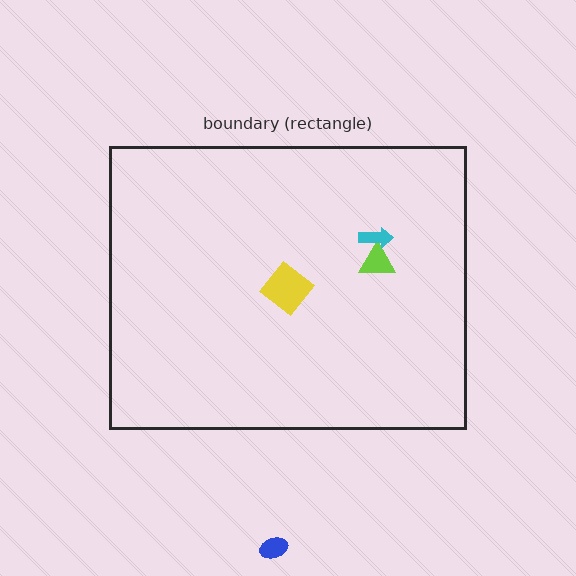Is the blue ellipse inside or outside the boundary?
Outside.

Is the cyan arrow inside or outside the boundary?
Inside.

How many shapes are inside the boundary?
3 inside, 1 outside.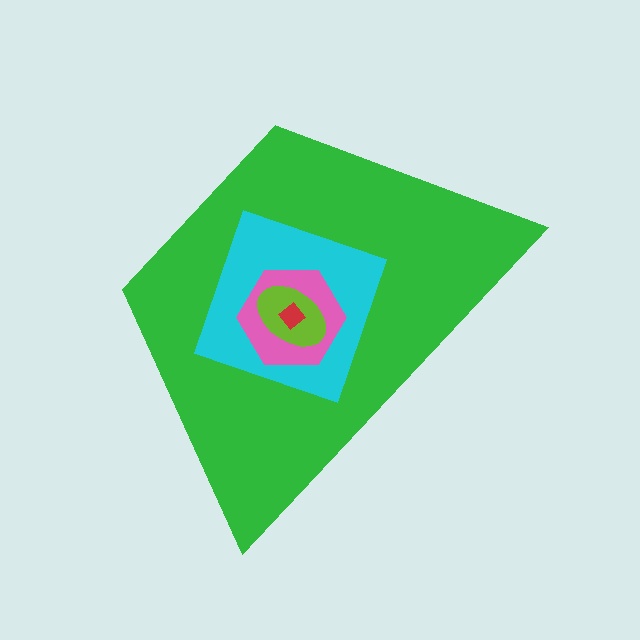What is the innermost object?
The red diamond.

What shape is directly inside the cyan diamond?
The pink hexagon.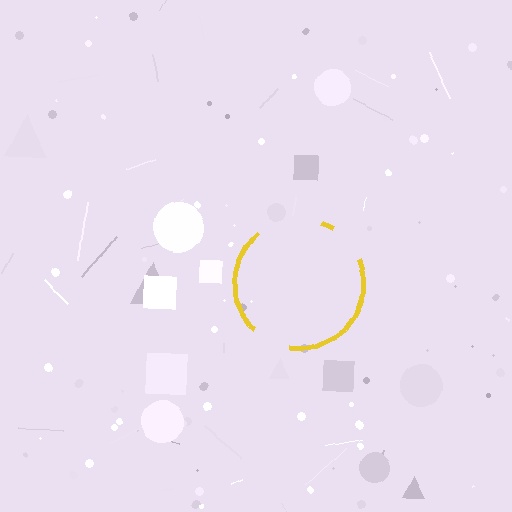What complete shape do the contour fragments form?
The contour fragments form a circle.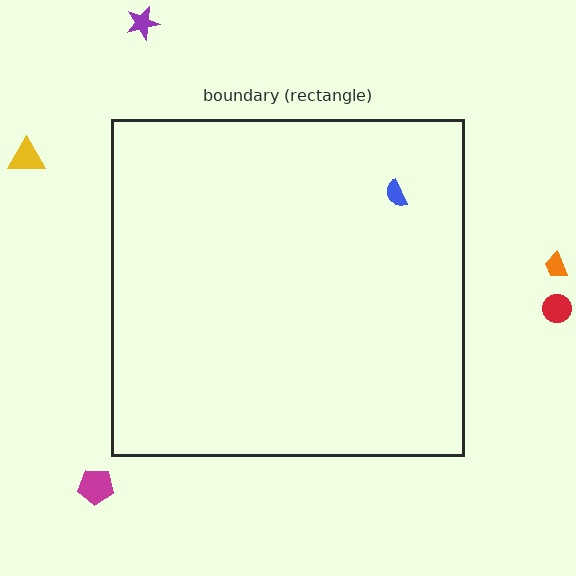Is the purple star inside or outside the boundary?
Outside.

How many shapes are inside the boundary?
1 inside, 5 outside.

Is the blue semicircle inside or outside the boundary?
Inside.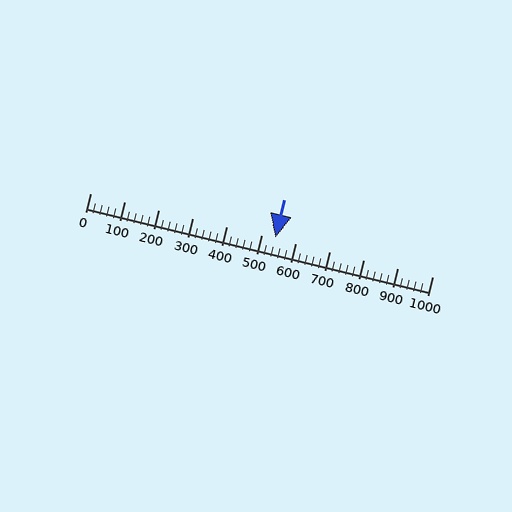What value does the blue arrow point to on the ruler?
The blue arrow points to approximately 540.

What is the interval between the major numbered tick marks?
The major tick marks are spaced 100 units apart.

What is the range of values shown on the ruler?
The ruler shows values from 0 to 1000.